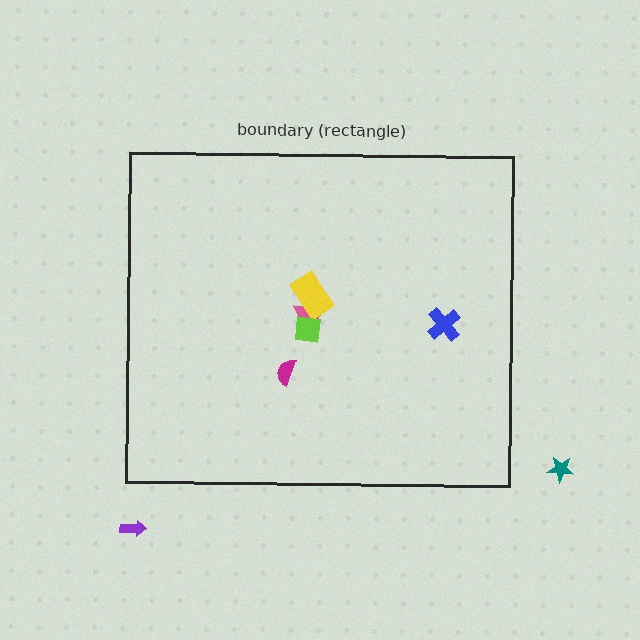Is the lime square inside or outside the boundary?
Inside.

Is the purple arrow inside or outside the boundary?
Outside.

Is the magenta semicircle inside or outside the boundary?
Inside.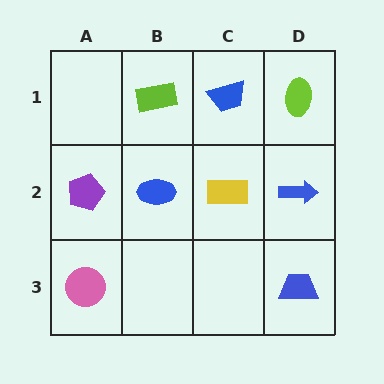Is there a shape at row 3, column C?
No, that cell is empty.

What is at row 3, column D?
A blue trapezoid.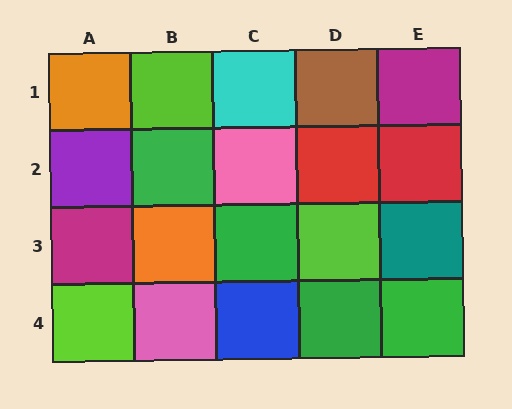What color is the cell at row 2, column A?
Purple.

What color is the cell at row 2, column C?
Pink.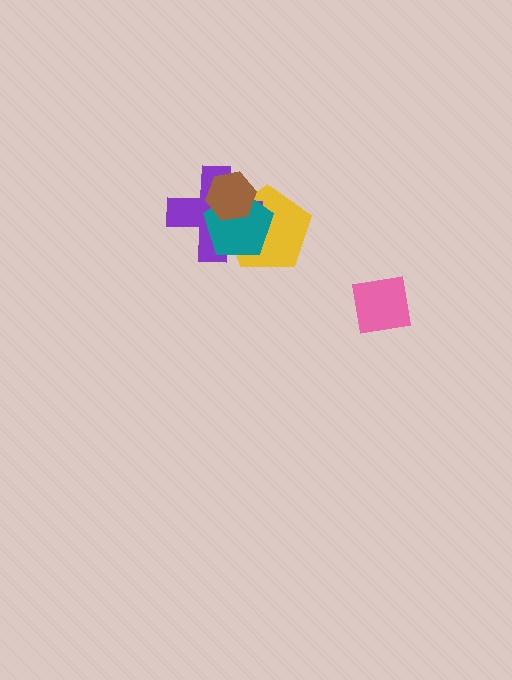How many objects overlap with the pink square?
0 objects overlap with the pink square.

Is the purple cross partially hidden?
Yes, it is partially covered by another shape.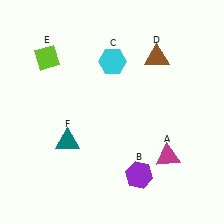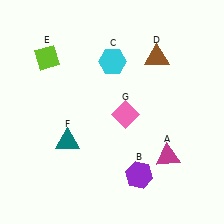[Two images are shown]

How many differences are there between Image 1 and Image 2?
There is 1 difference between the two images.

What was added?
A pink diamond (G) was added in Image 2.